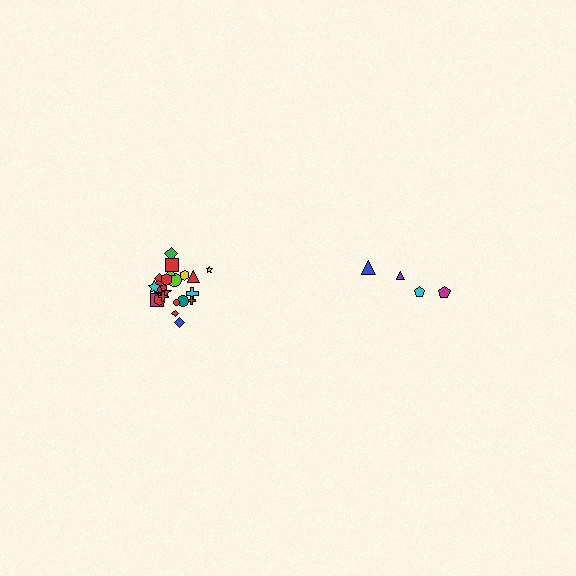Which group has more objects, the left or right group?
The left group.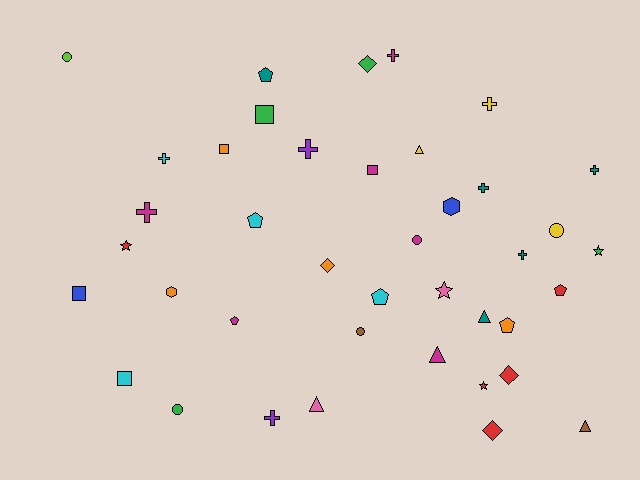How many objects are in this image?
There are 40 objects.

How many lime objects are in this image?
There is 1 lime object.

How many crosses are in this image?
There are 9 crosses.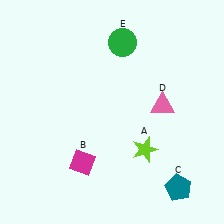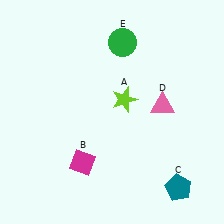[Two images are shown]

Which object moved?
The lime star (A) moved up.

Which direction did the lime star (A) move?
The lime star (A) moved up.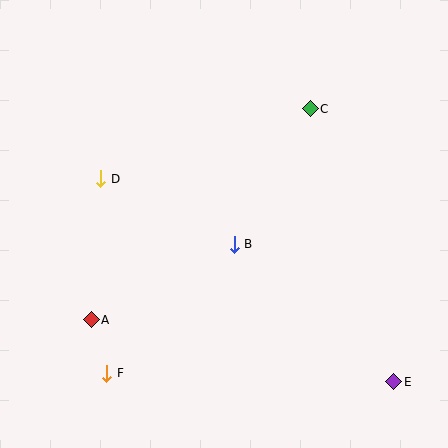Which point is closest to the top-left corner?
Point D is closest to the top-left corner.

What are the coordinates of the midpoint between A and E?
The midpoint between A and E is at (242, 351).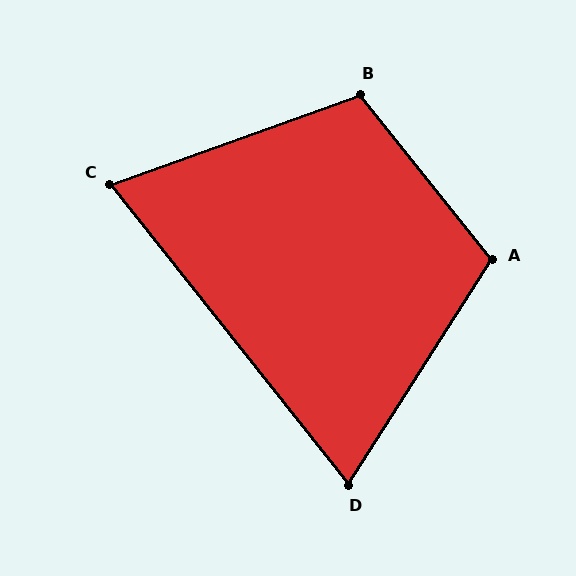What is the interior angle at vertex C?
Approximately 71 degrees (acute).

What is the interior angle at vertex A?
Approximately 109 degrees (obtuse).